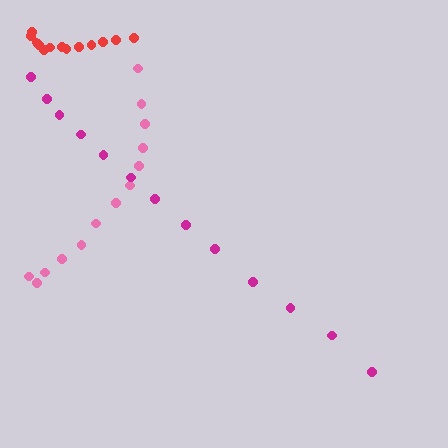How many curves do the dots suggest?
There are 3 distinct paths.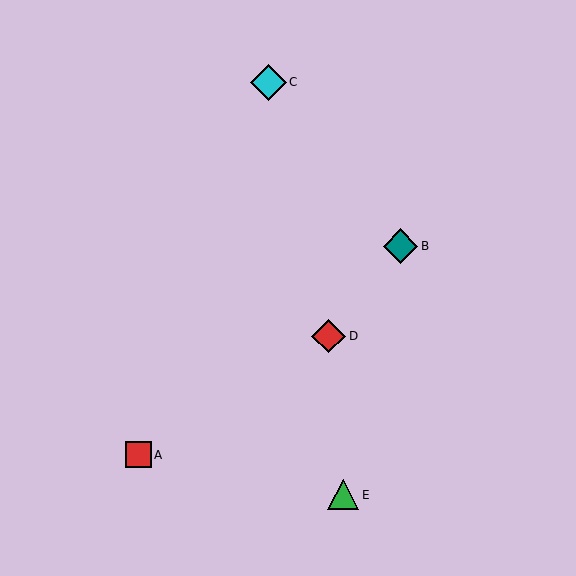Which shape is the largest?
The cyan diamond (labeled C) is the largest.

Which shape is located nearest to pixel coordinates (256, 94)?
The cyan diamond (labeled C) at (268, 82) is nearest to that location.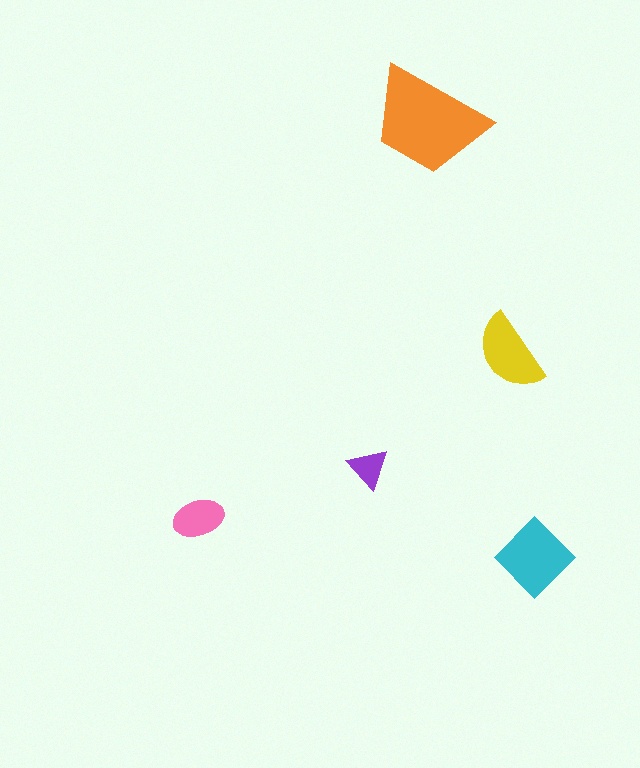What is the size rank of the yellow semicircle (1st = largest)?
3rd.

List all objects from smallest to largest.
The purple triangle, the pink ellipse, the yellow semicircle, the cyan diamond, the orange trapezoid.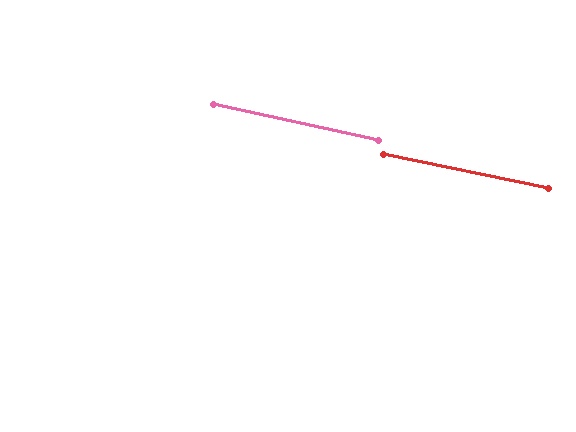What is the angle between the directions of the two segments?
Approximately 1 degree.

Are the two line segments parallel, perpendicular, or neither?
Parallel — their directions differ by only 0.6°.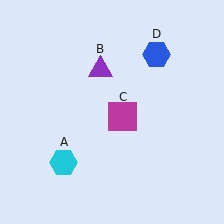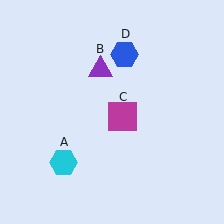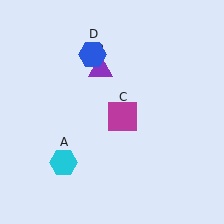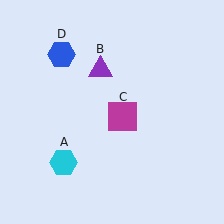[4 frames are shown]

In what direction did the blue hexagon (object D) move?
The blue hexagon (object D) moved left.